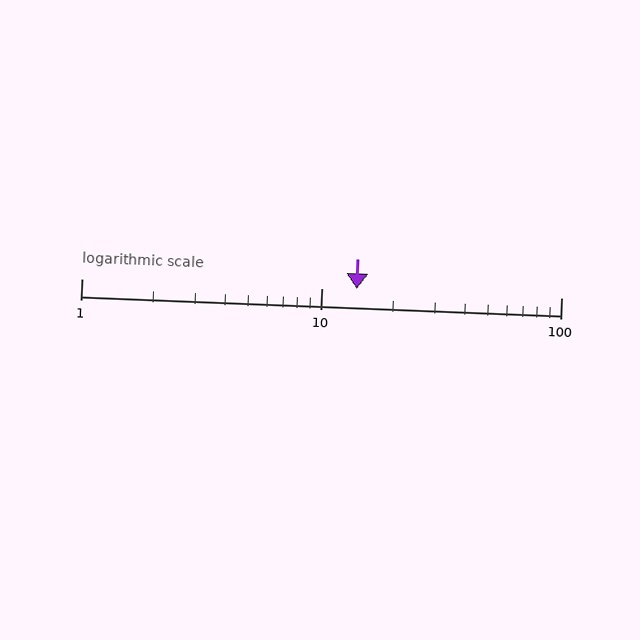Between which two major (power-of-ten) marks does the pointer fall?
The pointer is between 10 and 100.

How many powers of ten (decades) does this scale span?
The scale spans 2 decades, from 1 to 100.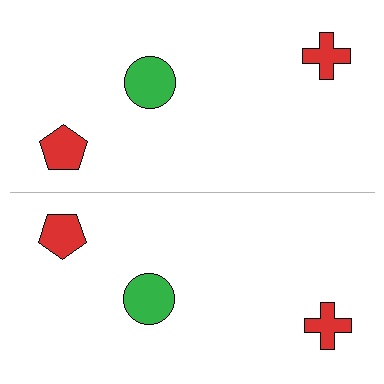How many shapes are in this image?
There are 6 shapes in this image.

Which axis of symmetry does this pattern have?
The pattern has a horizontal axis of symmetry running through the center of the image.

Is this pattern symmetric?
Yes, this pattern has bilateral (reflection) symmetry.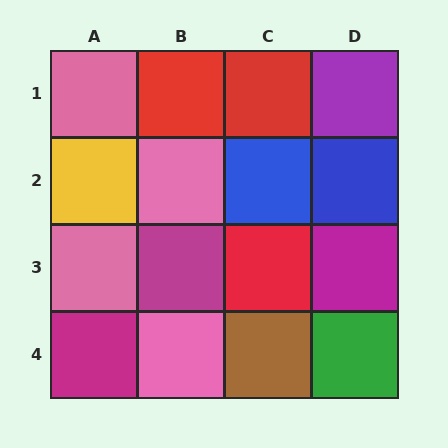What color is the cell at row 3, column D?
Magenta.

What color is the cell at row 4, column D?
Green.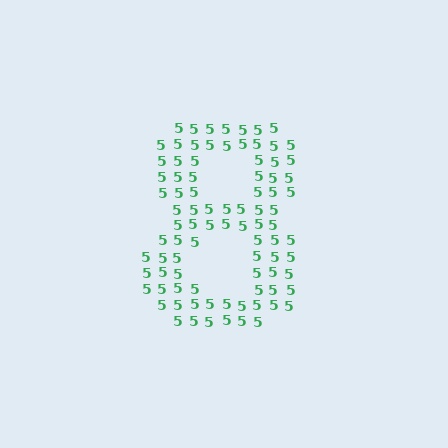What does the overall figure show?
The overall figure shows the digit 8.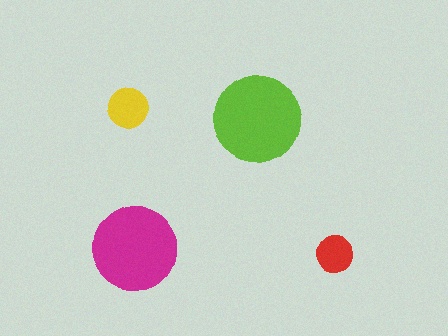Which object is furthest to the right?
The red circle is rightmost.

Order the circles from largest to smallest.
the lime one, the magenta one, the yellow one, the red one.